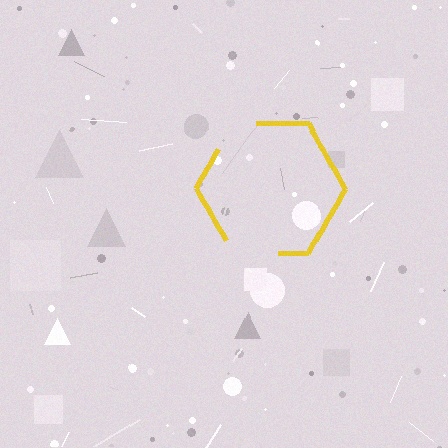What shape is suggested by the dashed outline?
The dashed outline suggests a hexagon.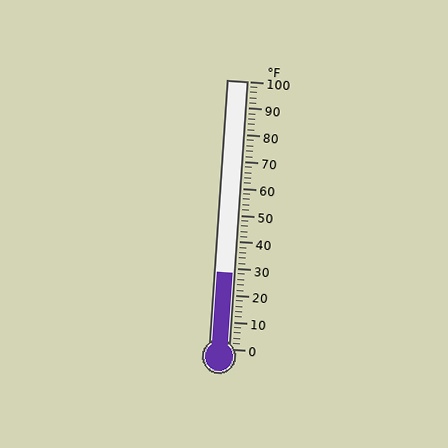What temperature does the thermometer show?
The thermometer shows approximately 28°F.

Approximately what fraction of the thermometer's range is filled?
The thermometer is filled to approximately 30% of its range.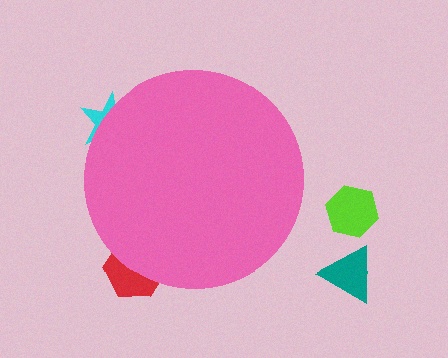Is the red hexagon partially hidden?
Yes, the red hexagon is partially hidden behind the pink circle.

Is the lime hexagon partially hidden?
No, the lime hexagon is fully visible.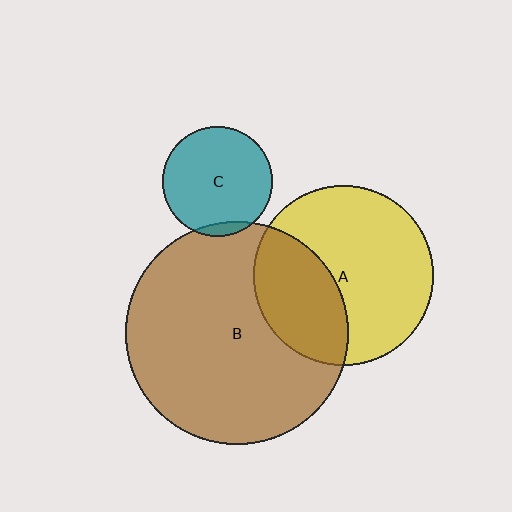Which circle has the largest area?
Circle B (brown).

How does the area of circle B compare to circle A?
Approximately 1.5 times.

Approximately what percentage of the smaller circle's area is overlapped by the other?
Approximately 5%.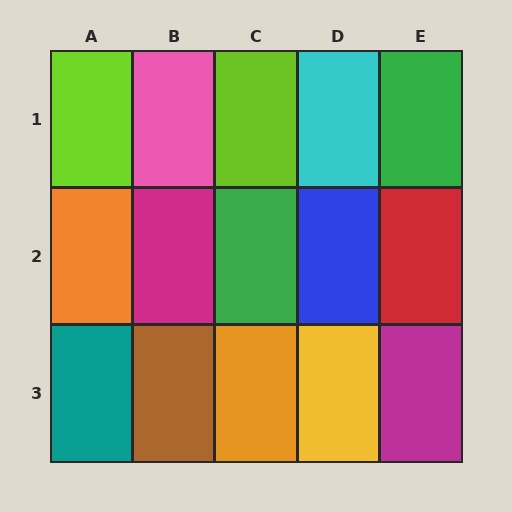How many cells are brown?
1 cell is brown.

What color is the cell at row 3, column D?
Yellow.